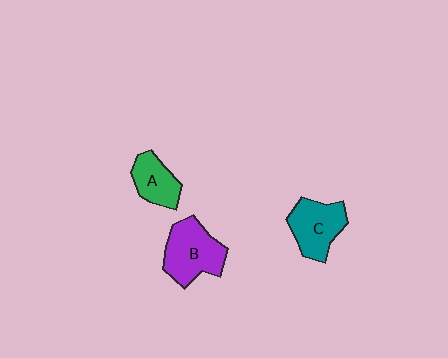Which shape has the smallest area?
Shape A (green).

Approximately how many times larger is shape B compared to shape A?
Approximately 1.6 times.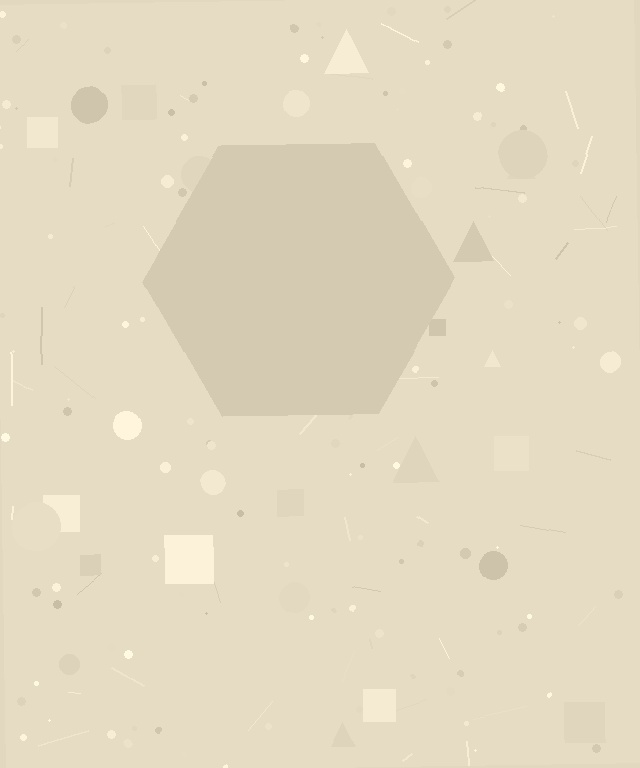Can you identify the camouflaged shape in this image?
The camouflaged shape is a hexagon.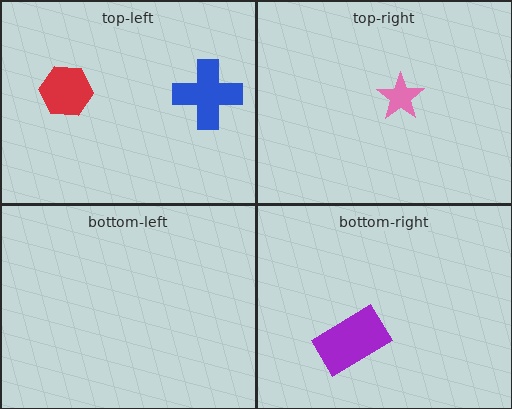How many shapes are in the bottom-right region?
1.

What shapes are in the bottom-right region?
The purple rectangle.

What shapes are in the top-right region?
The pink star.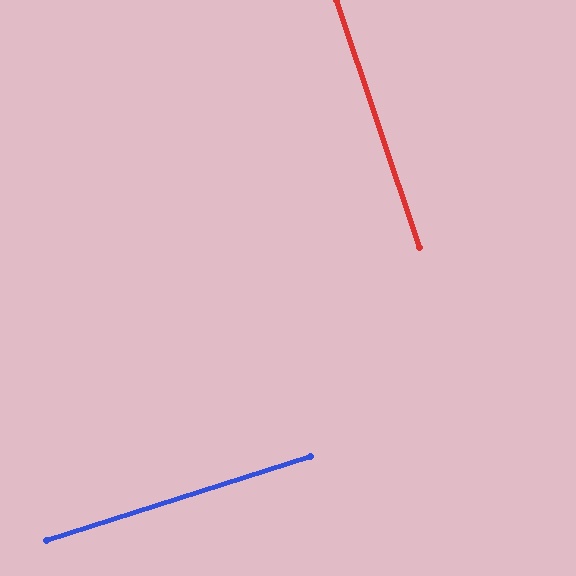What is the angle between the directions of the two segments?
Approximately 89 degrees.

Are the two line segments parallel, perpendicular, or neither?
Perpendicular — they meet at approximately 89°.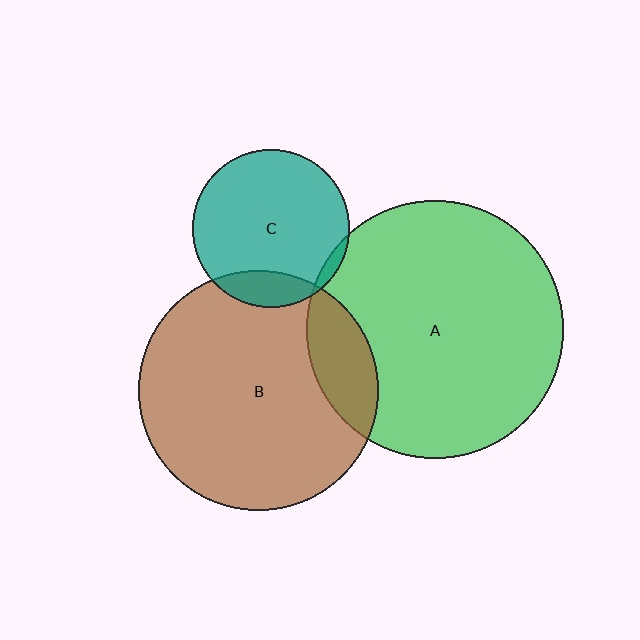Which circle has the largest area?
Circle A (green).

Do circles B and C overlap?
Yes.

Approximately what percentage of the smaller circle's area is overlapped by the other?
Approximately 15%.